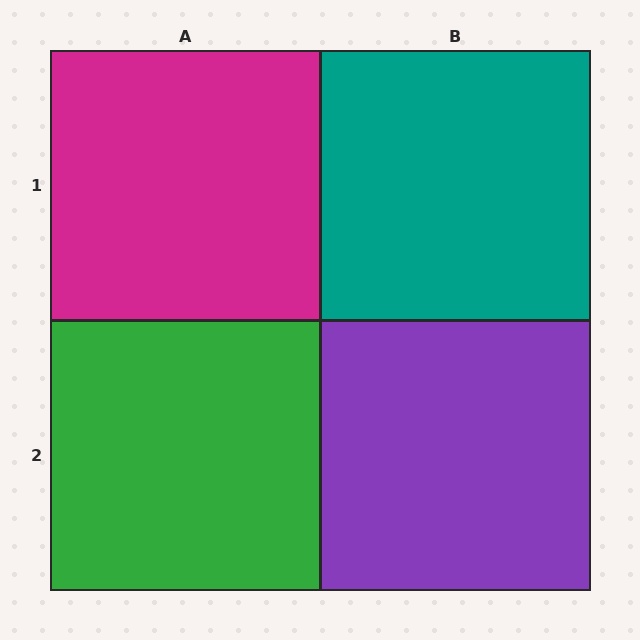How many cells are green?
1 cell is green.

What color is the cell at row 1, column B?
Teal.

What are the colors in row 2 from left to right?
Green, purple.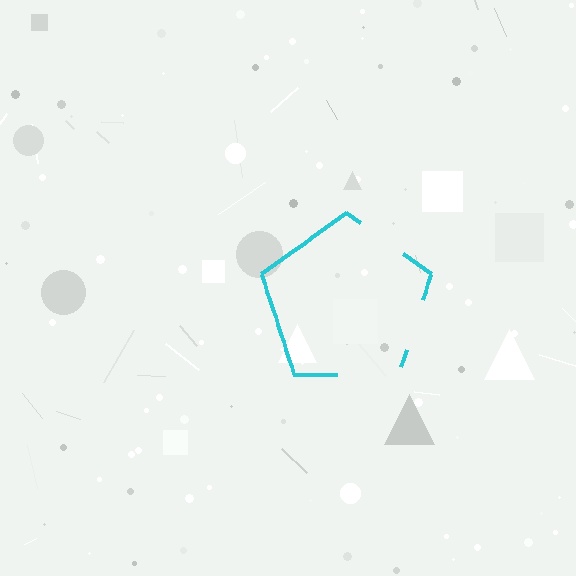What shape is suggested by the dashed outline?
The dashed outline suggests a pentagon.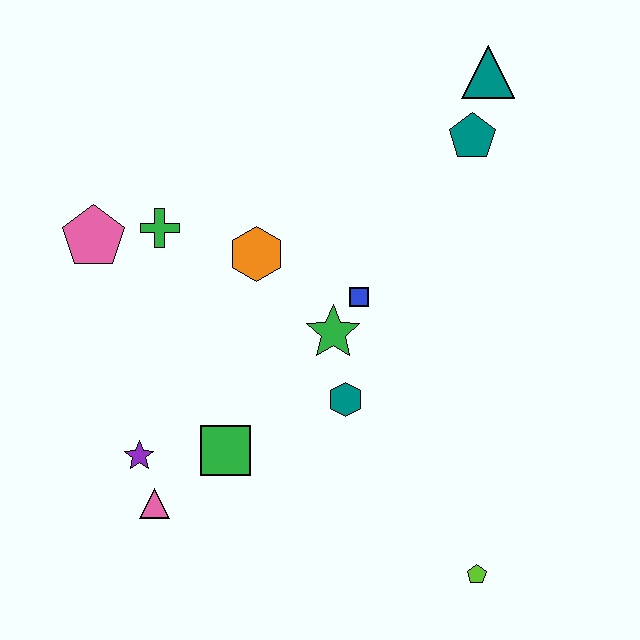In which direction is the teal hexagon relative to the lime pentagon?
The teal hexagon is above the lime pentagon.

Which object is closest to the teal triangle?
The teal pentagon is closest to the teal triangle.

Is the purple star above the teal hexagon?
No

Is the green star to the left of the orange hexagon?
No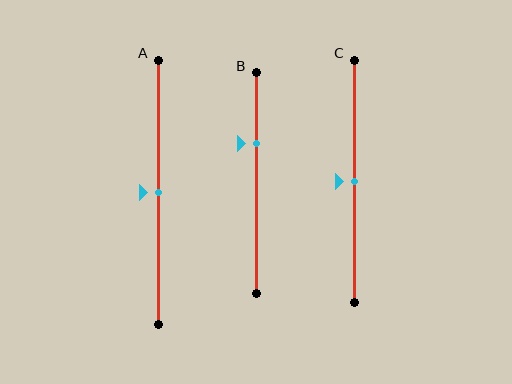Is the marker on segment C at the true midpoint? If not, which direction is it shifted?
Yes, the marker on segment C is at the true midpoint.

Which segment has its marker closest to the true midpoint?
Segment A has its marker closest to the true midpoint.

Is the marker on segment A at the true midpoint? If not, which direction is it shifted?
Yes, the marker on segment A is at the true midpoint.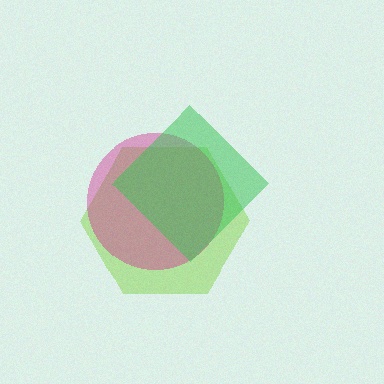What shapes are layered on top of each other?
The layered shapes are: a lime hexagon, a magenta circle, a green diamond.